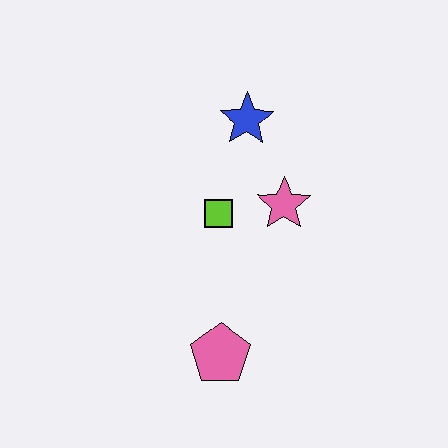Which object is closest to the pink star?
The lime square is closest to the pink star.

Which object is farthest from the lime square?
The pink pentagon is farthest from the lime square.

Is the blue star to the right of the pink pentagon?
Yes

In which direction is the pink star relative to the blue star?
The pink star is below the blue star.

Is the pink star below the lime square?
No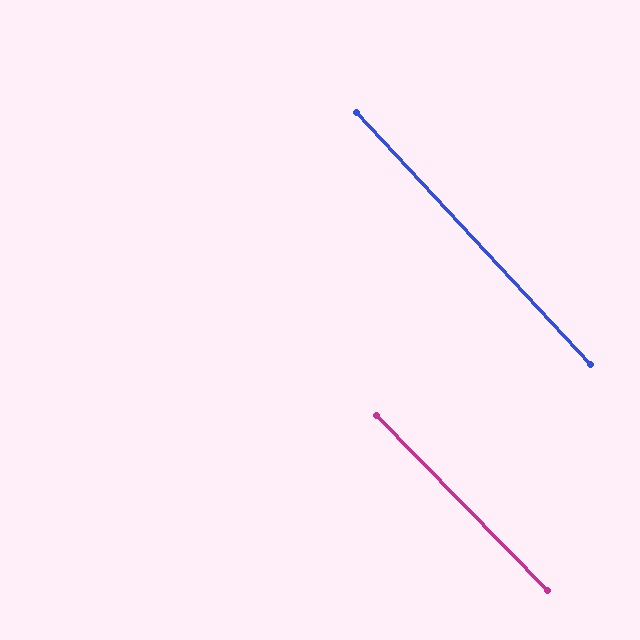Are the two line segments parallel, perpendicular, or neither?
Parallel — their directions differ by only 1.6°.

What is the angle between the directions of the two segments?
Approximately 2 degrees.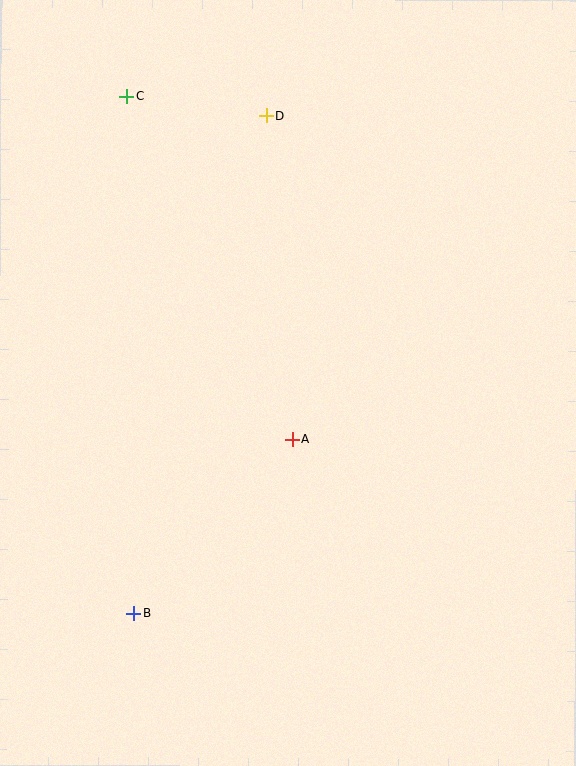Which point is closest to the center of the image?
Point A at (292, 439) is closest to the center.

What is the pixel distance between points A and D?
The distance between A and D is 324 pixels.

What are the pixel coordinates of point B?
Point B is at (134, 614).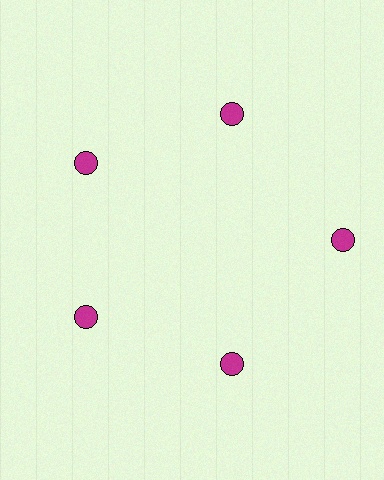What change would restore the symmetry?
The symmetry would be restored by moving it inward, back onto the ring so that all 5 circles sit at equal angles and equal distance from the center.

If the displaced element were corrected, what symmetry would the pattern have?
It would have 5-fold rotational symmetry — the pattern would map onto itself every 72 degrees.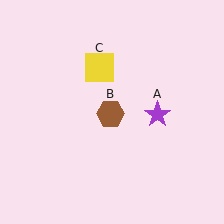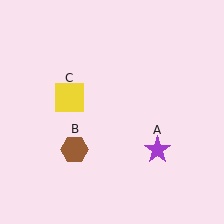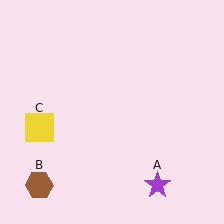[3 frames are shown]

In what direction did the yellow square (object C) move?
The yellow square (object C) moved down and to the left.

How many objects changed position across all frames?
3 objects changed position: purple star (object A), brown hexagon (object B), yellow square (object C).